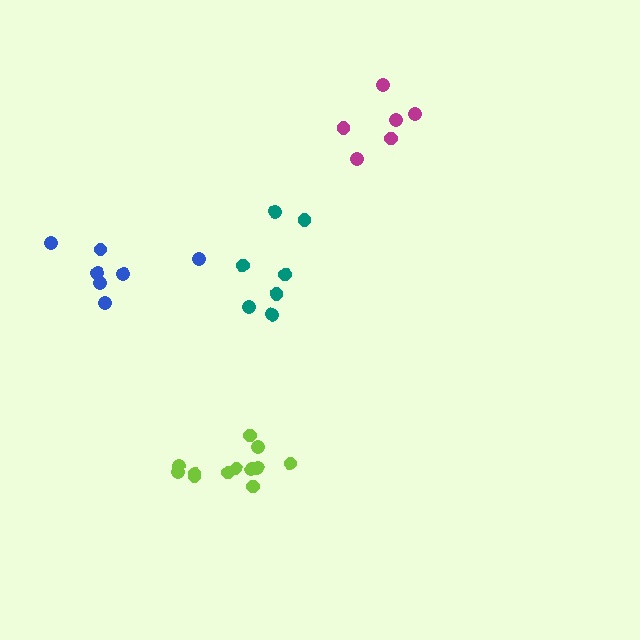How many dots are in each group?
Group 1: 7 dots, Group 2: 12 dots, Group 3: 7 dots, Group 4: 6 dots (32 total).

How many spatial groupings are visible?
There are 4 spatial groupings.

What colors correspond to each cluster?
The clusters are colored: blue, lime, teal, magenta.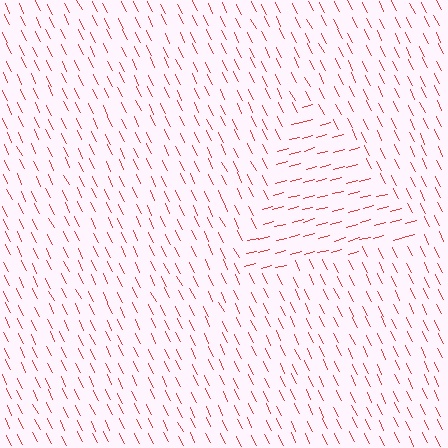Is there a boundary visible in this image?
Yes, there is a texture boundary formed by a change in line orientation.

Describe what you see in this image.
The image is filled with small red line segments. A triangle region in the image has lines oriented differently from the surrounding lines, creating a visible texture boundary.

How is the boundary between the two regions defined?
The boundary is defined purely by a change in line orientation (approximately 79 degrees difference). All lines are the same color and thickness.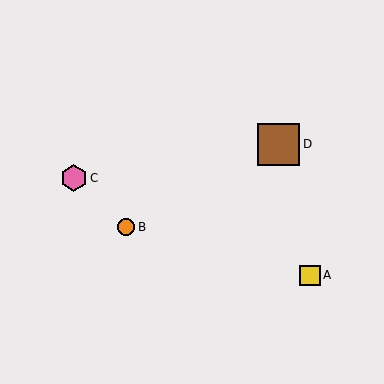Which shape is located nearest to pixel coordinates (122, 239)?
The orange circle (labeled B) at (126, 227) is nearest to that location.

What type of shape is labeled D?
Shape D is a brown square.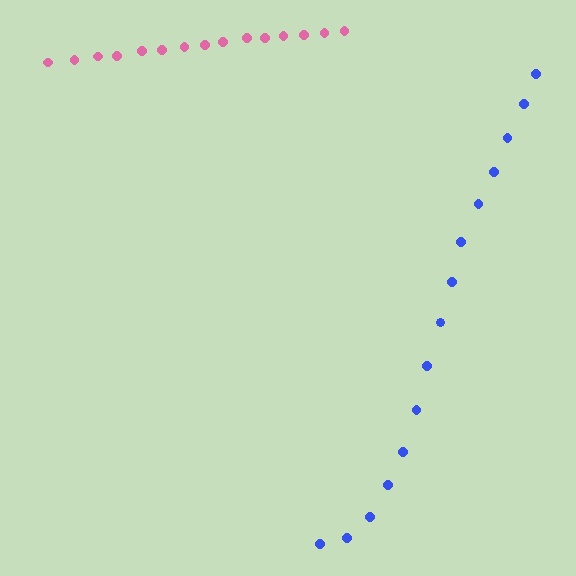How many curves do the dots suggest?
There are 2 distinct paths.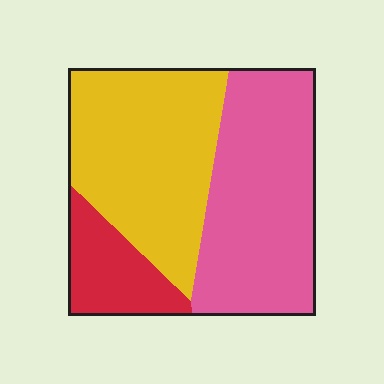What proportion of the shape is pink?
Pink takes up about two fifths (2/5) of the shape.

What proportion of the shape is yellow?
Yellow covers roughly 40% of the shape.